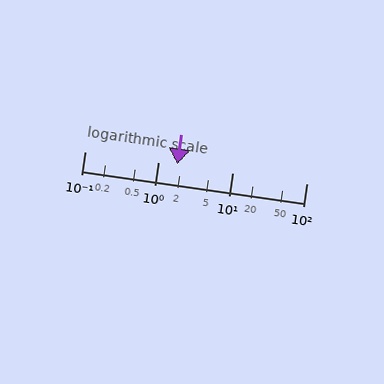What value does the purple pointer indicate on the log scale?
The pointer indicates approximately 1.8.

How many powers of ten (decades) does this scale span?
The scale spans 3 decades, from 0.1 to 100.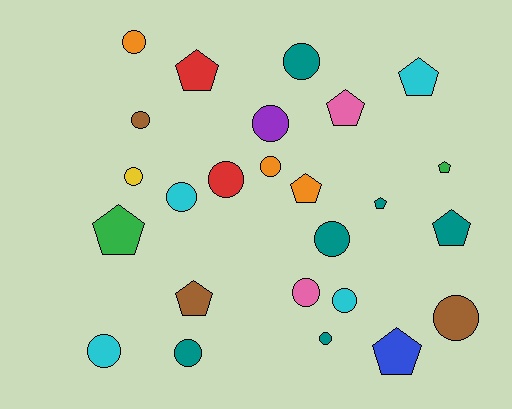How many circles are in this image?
There are 15 circles.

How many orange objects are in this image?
There are 3 orange objects.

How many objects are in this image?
There are 25 objects.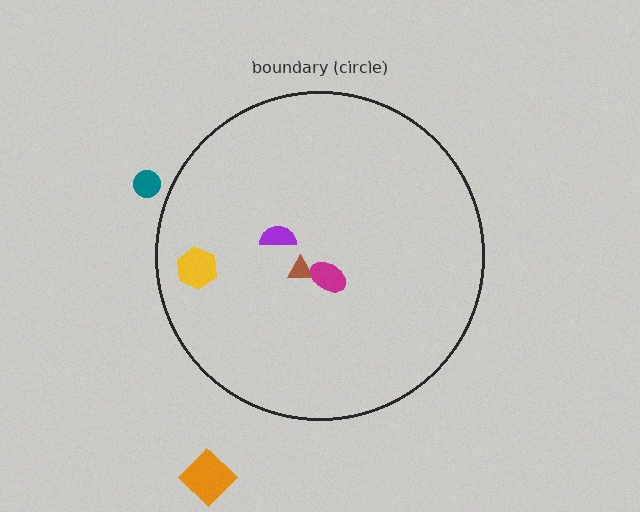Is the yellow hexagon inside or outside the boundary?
Inside.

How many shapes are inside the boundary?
4 inside, 2 outside.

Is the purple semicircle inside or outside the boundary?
Inside.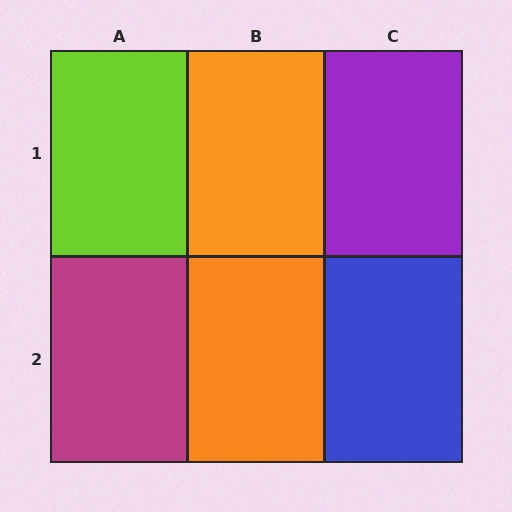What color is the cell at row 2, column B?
Orange.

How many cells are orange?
2 cells are orange.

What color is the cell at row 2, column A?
Magenta.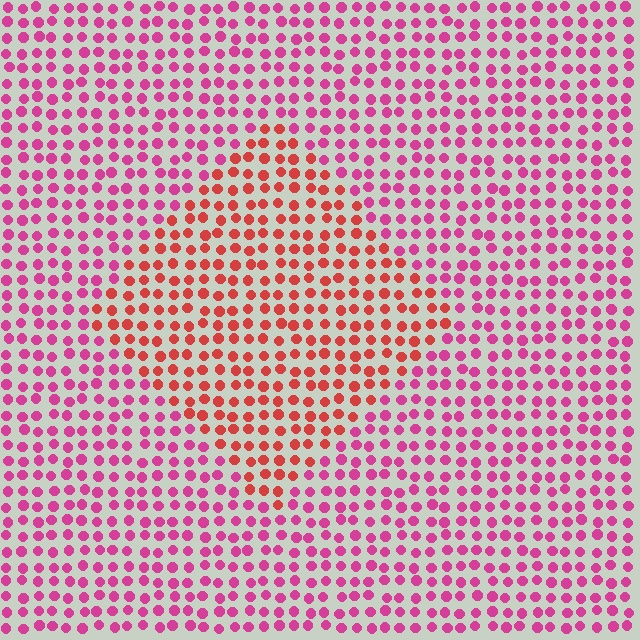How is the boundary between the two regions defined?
The boundary is defined purely by a slight shift in hue (about 36 degrees). Spacing, size, and orientation are identical on both sides.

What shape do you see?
I see a diamond.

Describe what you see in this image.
The image is filled with small magenta elements in a uniform arrangement. A diamond-shaped region is visible where the elements are tinted to a slightly different hue, forming a subtle color boundary.